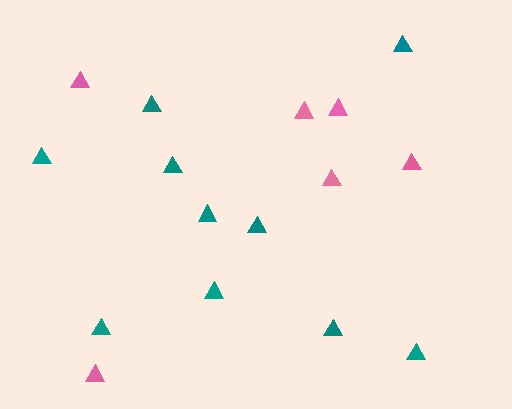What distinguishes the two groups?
There are 2 groups: one group of pink triangles (6) and one group of teal triangles (10).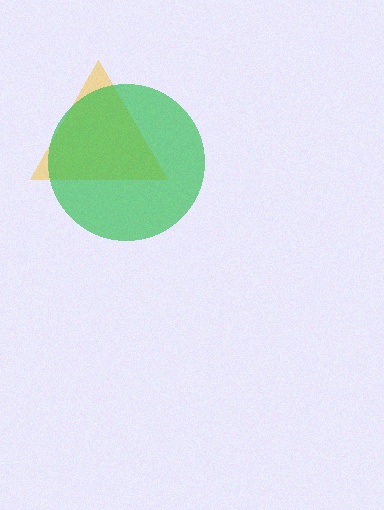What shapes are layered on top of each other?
The layered shapes are: a yellow triangle, a green circle.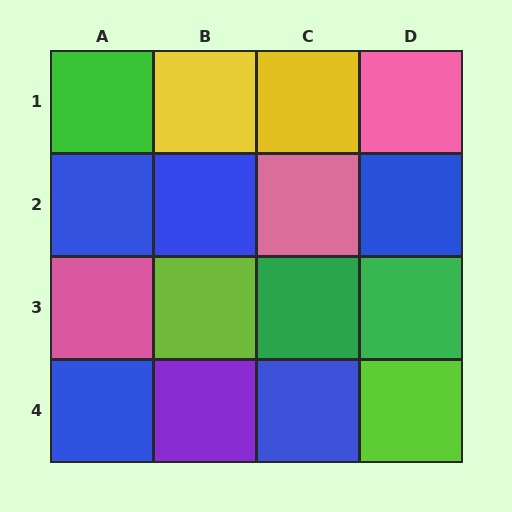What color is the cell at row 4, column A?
Blue.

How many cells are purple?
1 cell is purple.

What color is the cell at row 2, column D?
Blue.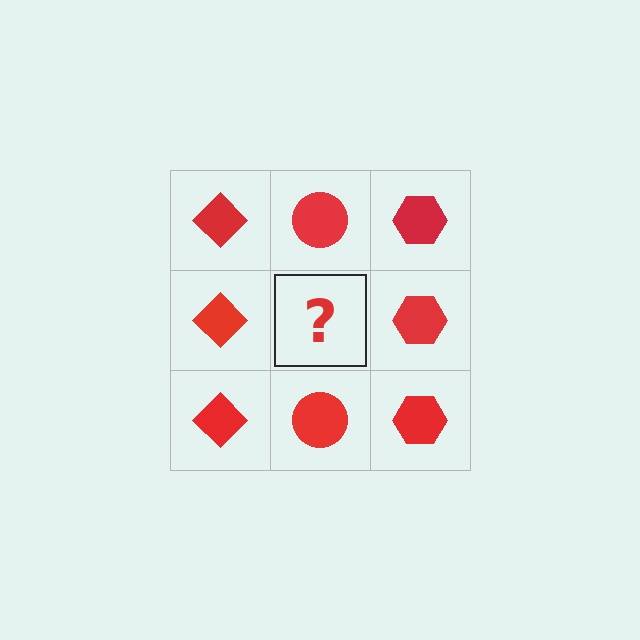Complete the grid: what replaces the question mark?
The question mark should be replaced with a red circle.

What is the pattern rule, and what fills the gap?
The rule is that each column has a consistent shape. The gap should be filled with a red circle.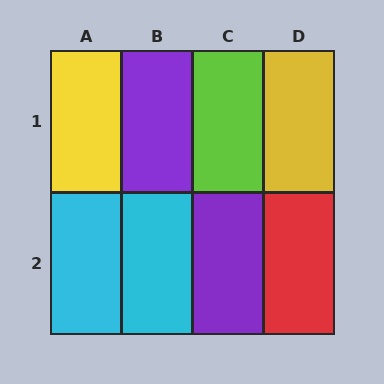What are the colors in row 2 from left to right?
Cyan, cyan, purple, red.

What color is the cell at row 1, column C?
Lime.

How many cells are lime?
1 cell is lime.